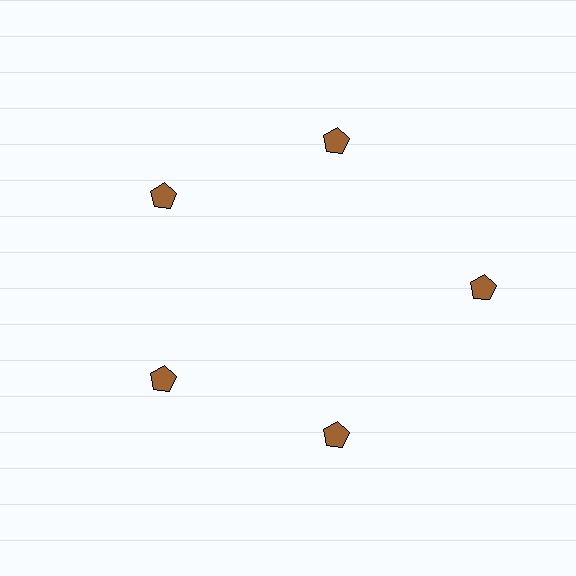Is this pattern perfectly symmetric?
No. The 5 brown pentagons are arranged in a ring, but one element near the 3 o'clock position is pushed outward from the center, breaking the 5-fold rotational symmetry.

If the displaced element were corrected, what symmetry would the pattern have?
It would have 5-fold rotational symmetry — the pattern would map onto itself every 72 degrees.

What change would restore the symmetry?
The symmetry would be restored by moving it inward, back onto the ring so that all 5 pentagons sit at equal angles and equal distance from the center.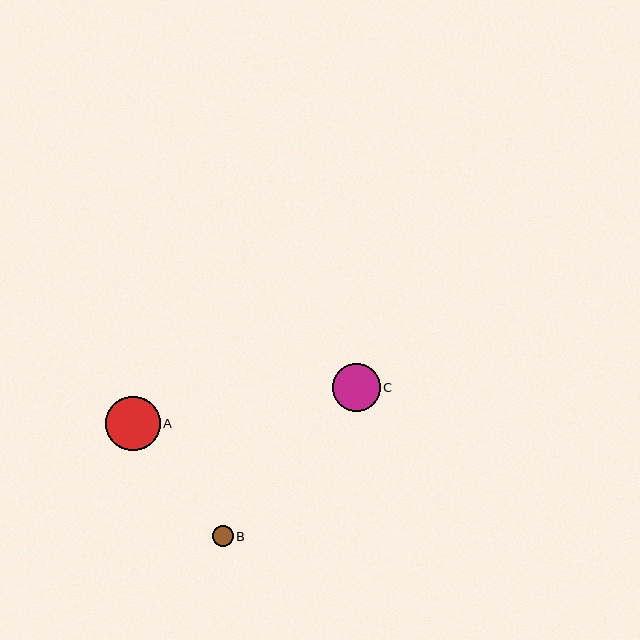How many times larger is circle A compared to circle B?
Circle A is approximately 2.6 times the size of circle B.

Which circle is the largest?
Circle A is the largest with a size of approximately 54 pixels.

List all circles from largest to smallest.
From largest to smallest: A, C, B.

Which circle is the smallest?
Circle B is the smallest with a size of approximately 21 pixels.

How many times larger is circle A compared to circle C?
Circle A is approximately 1.1 times the size of circle C.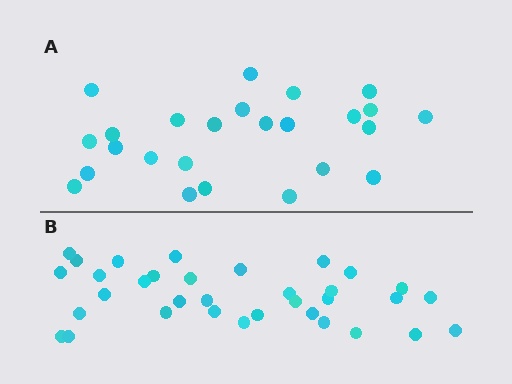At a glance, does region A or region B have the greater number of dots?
Region B (the bottom region) has more dots.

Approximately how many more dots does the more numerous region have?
Region B has roughly 8 or so more dots than region A.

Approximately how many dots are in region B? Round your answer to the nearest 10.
About 30 dots. (The exact count is 34, which rounds to 30.)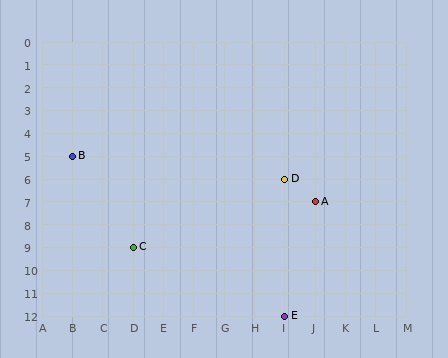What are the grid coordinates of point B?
Point B is at grid coordinates (B, 5).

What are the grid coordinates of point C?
Point C is at grid coordinates (D, 9).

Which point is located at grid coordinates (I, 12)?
Point E is at (I, 12).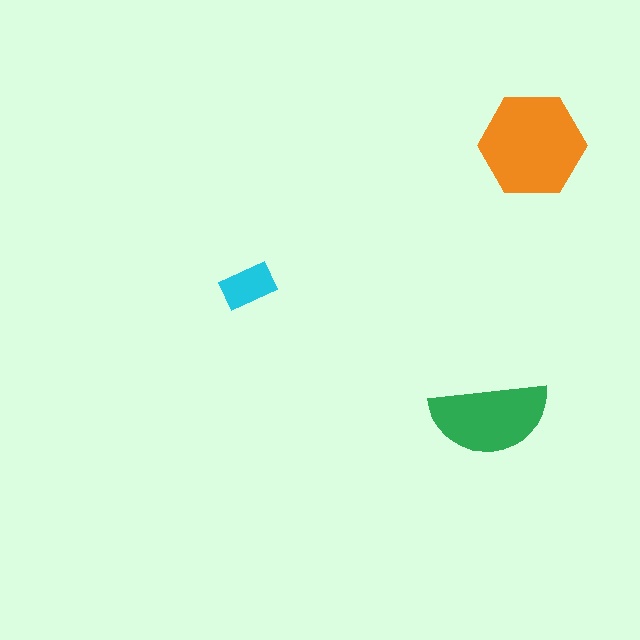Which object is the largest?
The orange hexagon.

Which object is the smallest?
The cyan rectangle.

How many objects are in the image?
There are 3 objects in the image.